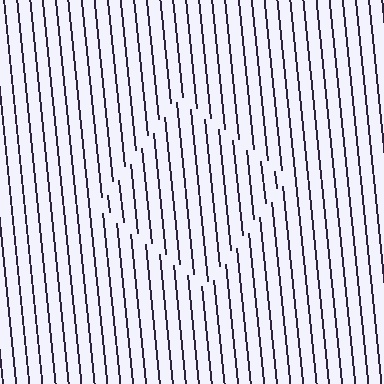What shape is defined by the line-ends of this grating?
An illusory square. The interior of the shape contains the same grating, shifted by half a period — the contour is defined by the phase discontinuity where line-ends from the inner and outer gratings abut.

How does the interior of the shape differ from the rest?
The interior of the shape contains the same grating, shifted by half a period — the contour is defined by the phase discontinuity where line-ends from the inner and outer gratings abut.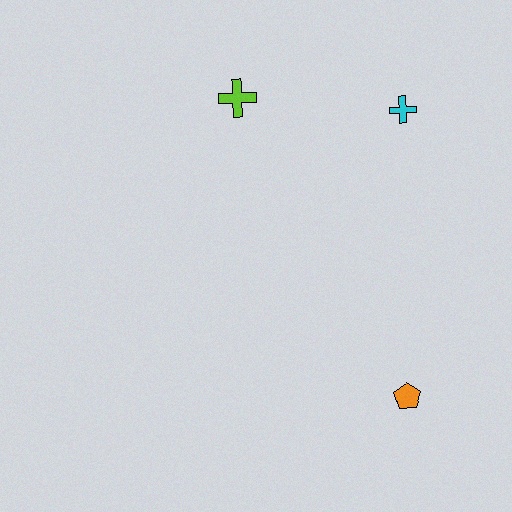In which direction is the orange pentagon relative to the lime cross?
The orange pentagon is below the lime cross.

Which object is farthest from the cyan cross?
The orange pentagon is farthest from the cyan cross.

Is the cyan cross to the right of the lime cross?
Yes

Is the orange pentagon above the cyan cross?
No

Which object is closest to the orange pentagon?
The cyan cross is closest to the orange pentagon.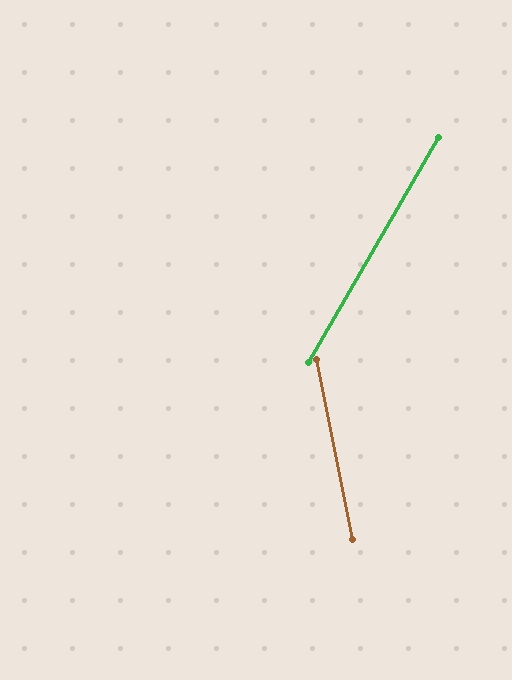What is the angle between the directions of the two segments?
Approximately 41 degrees.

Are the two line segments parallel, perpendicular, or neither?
Neither parallel nor perpendicular — they differ by about 41°.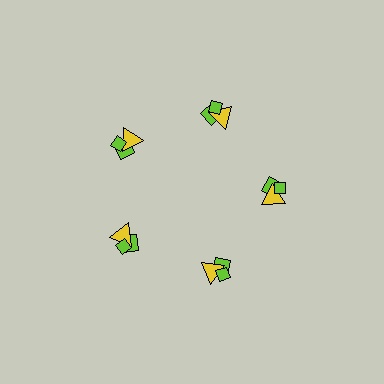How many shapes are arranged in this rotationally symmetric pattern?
There are 15 shapes, arranged in 5 groups of 3.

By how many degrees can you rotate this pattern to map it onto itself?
The pattern maps onto itself every 72 degrees of rotation.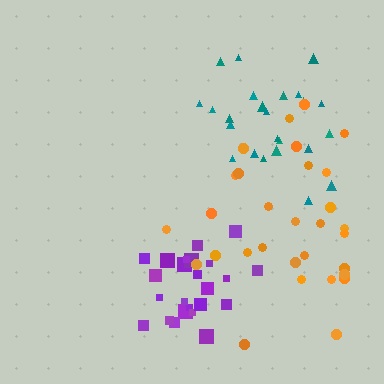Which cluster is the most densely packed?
Purple.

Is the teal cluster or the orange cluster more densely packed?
Teal.